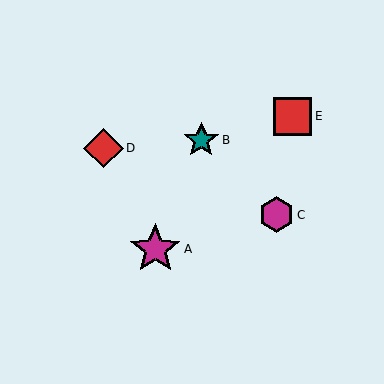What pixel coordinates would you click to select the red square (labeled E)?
Click at (293, 116) to select the red square E.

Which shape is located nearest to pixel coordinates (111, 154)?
The red diamond (labeled D) at (104, 148) is nearest to that location.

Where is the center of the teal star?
The center of the teal star is at (201, 140).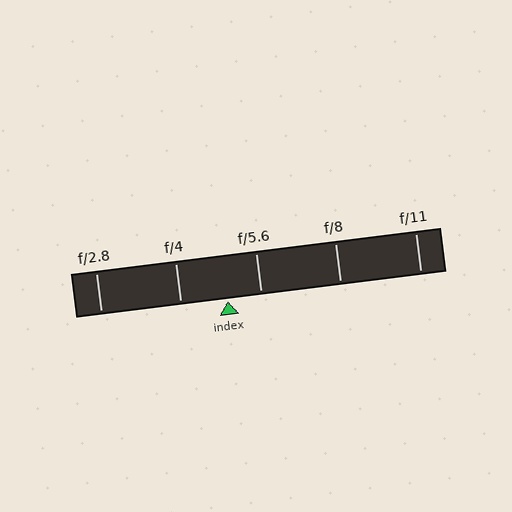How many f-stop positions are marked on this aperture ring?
There are 5 f-stop positions marked.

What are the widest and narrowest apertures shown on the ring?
The widest aperture shown is f/2.8 and the narrowest is f/11.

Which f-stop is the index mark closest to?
The index mark is closest to f/5.6.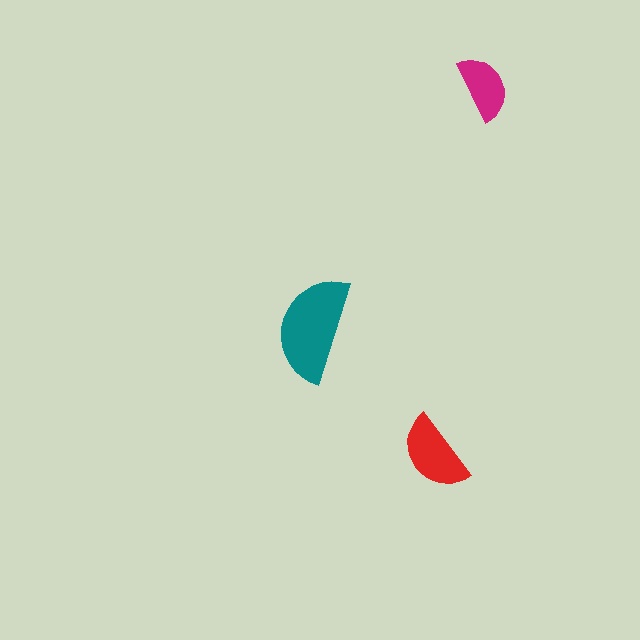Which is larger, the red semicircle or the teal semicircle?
The teal one.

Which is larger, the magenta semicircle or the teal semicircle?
The teal one.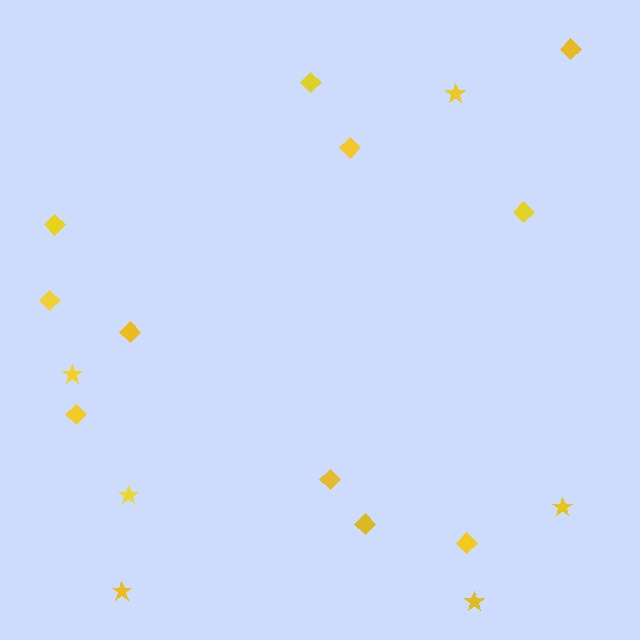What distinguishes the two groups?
There are 2 groups: one group of diamonds (11) and one group of stars (6).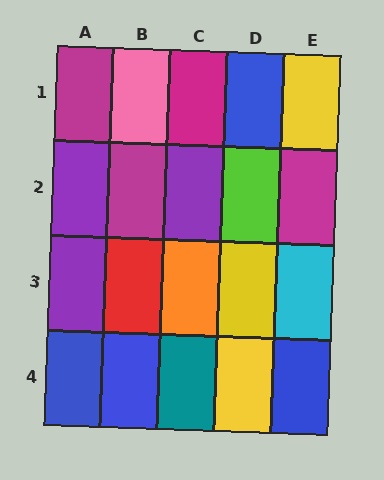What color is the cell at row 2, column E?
Magenta.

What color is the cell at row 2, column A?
Purple.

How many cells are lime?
1 cell is lime.